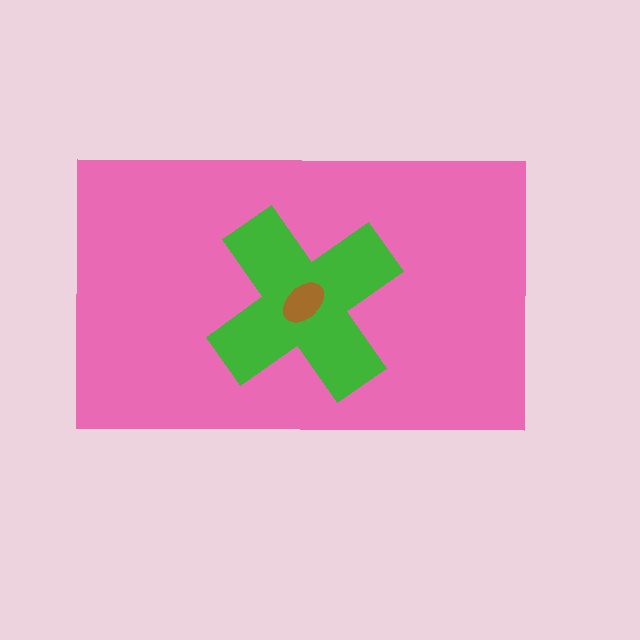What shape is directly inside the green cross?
The brown ellipse.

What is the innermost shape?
The brown ellipse.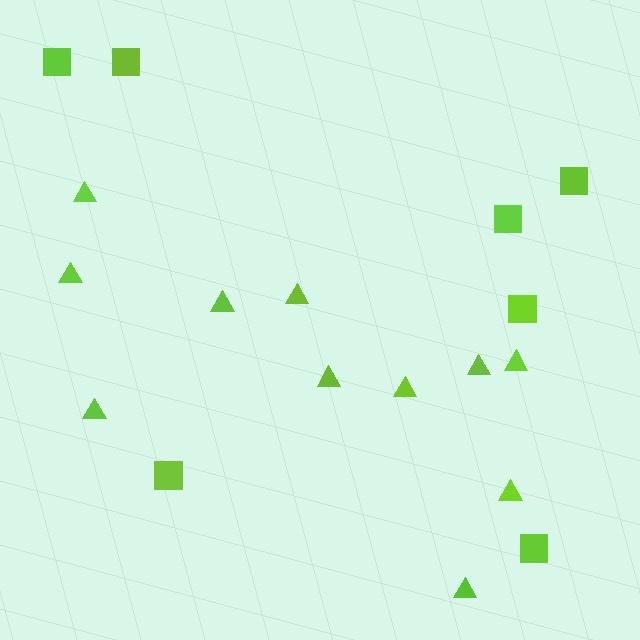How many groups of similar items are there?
There are 2 groups: one group of triangles (11) and one group of squares (7).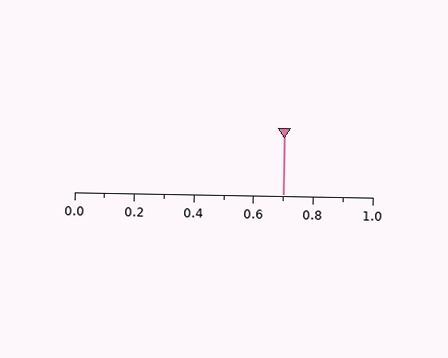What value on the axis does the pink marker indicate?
The marker indicates approximately 0.7.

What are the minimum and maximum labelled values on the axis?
The axis runs from 0.0 to 1.0.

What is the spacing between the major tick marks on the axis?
The major ticks are spaced 0.2 apart.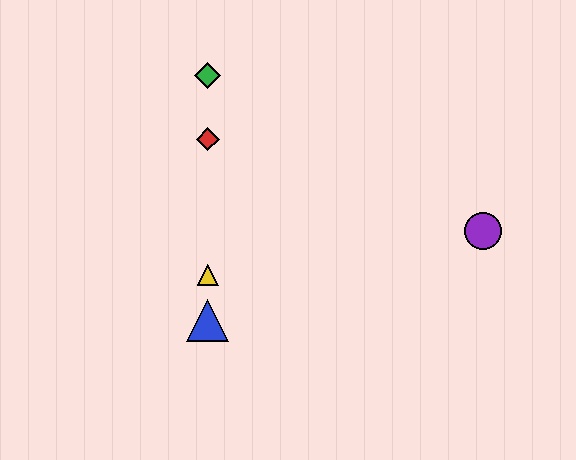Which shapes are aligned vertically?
The red diamond, the blue triangle, the green diamond, the yellow triangle are aligned vertically.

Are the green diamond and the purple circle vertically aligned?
No, the green diamond is at x≈208 and the purple circle is at x≈483.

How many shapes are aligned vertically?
4 shapes (the red diamond, the blue triangle, the green diamond, the yellow triangle) are aligned vertically.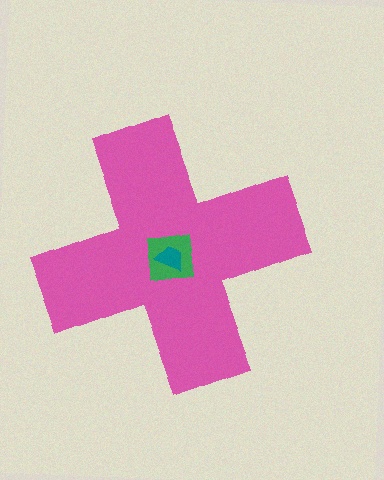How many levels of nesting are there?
3.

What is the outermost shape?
The pink cross.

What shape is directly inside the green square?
The teal trapezoid.